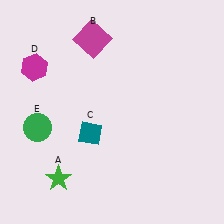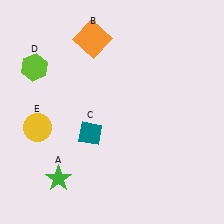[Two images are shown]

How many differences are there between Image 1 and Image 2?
There are 3 differences between the two images.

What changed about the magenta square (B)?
In Image 1, B is magenta. In Image 2, it changed to orange.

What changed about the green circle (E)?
In Image 1, E is green. In Image 2, it changed to yellow.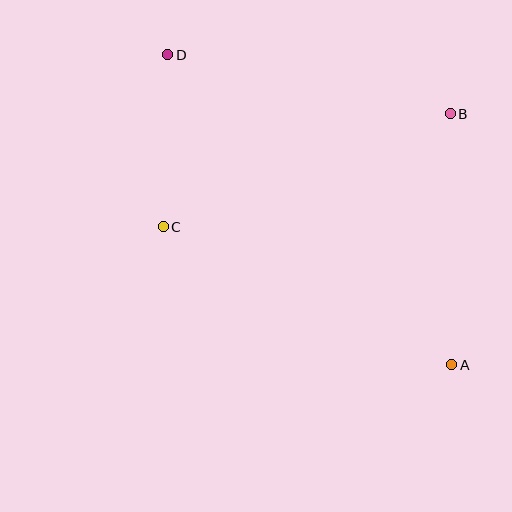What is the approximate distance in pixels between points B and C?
The distance between B and C is approximately 308 pixels.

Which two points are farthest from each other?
Points A and D are farthest from each other.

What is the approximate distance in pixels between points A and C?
The distance between A and C is approximately 320 pixels.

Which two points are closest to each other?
Points C and D are closest to each other.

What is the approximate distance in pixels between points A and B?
The distance between A and B is approximately 251 pixels.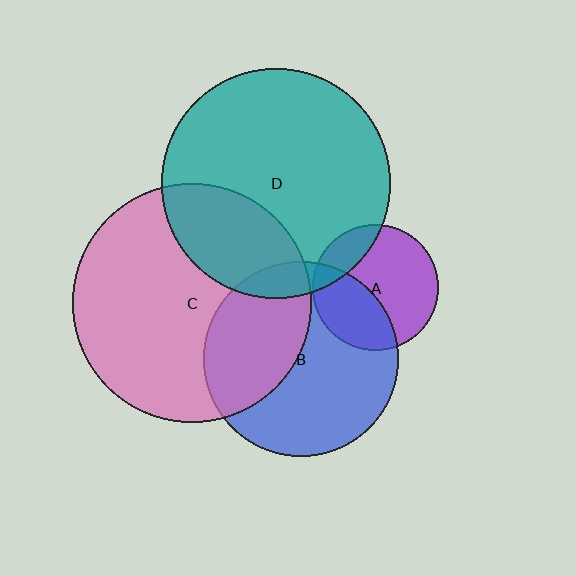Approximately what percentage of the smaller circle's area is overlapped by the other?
Approximately 10%.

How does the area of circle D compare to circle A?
Approximately 3.3 times.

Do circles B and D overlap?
Yes.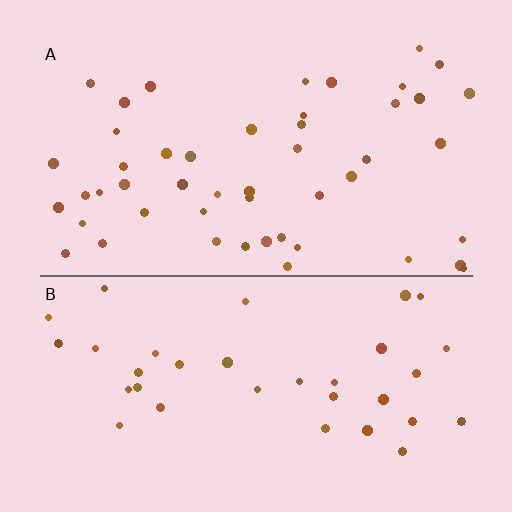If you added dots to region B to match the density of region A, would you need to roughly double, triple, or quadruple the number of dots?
Approximately double.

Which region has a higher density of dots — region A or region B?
A (the top).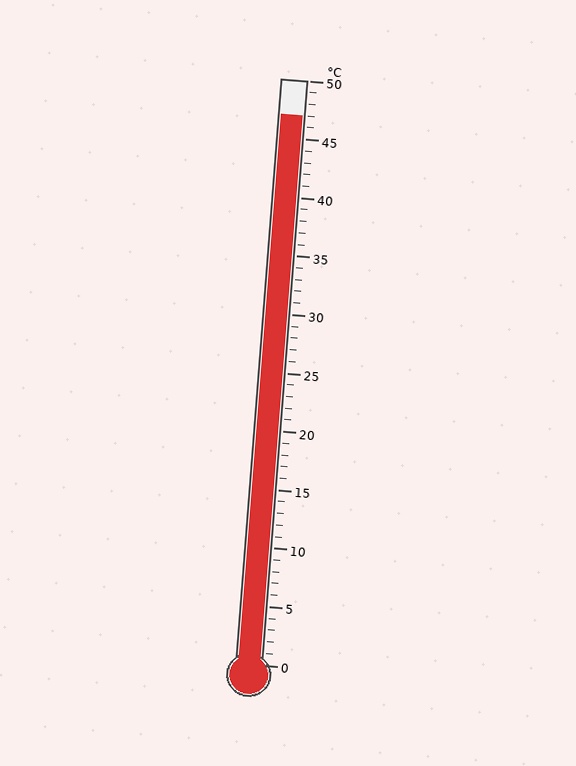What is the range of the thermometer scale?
The thermometer scale ranges from 0°C to 50°C.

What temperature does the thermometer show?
The thermometer shows approximately 47°C.